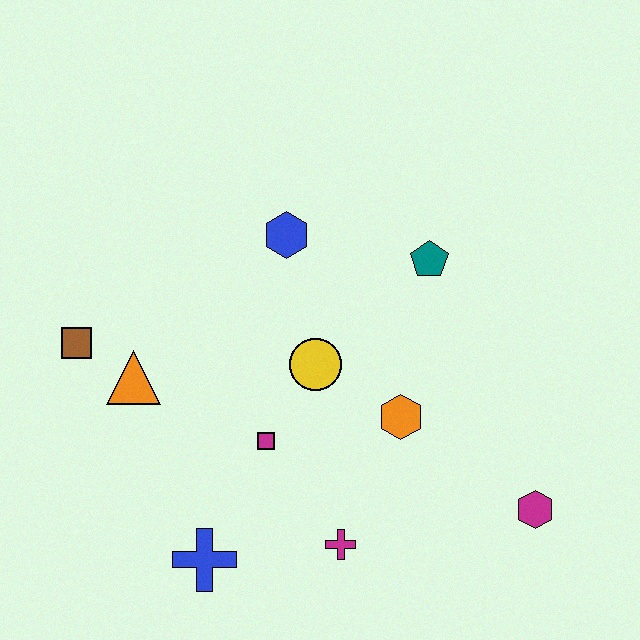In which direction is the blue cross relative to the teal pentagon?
The blue cross is below the teal pentagon.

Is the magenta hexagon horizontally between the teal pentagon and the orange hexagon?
No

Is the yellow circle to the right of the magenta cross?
No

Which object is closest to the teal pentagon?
The blue hexagon is closest to the teal pentagon.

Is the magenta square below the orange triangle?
Yes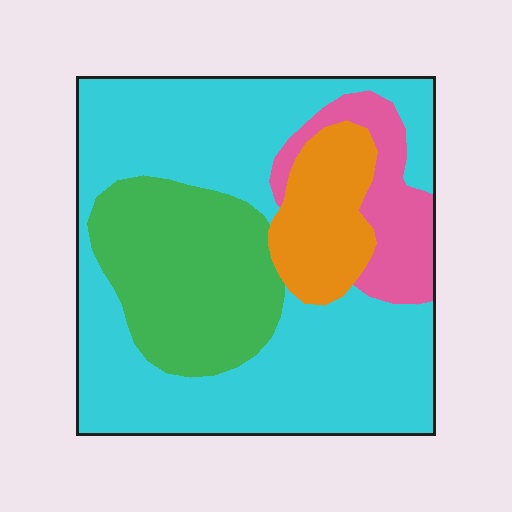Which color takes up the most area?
Cyan, at roughly 55%.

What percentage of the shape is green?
Green covers around 25% of the shape.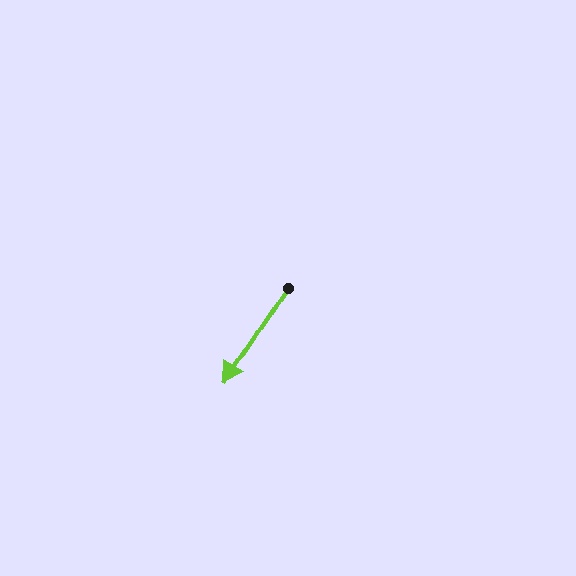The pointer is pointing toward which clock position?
Roughly 7 o'clock.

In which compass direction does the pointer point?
Southwest.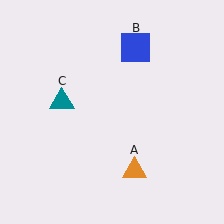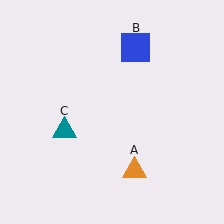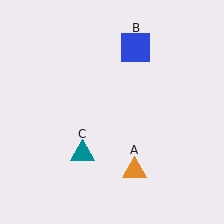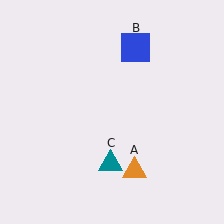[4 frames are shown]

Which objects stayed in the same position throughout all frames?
Orange triangle (object A) and blue square (object B) remained stationary.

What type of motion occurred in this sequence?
The teal triangle (object C) rotated counterclockwise around the center of the scene.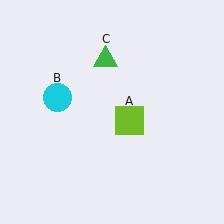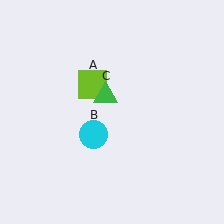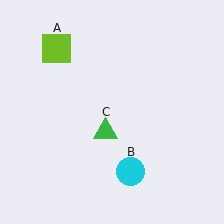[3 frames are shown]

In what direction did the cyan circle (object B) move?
The cyan circle (object B) moved down and to the right.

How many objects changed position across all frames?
3 objects changed position: lime square (object A), cyan circle (object B), green triangle (object C).